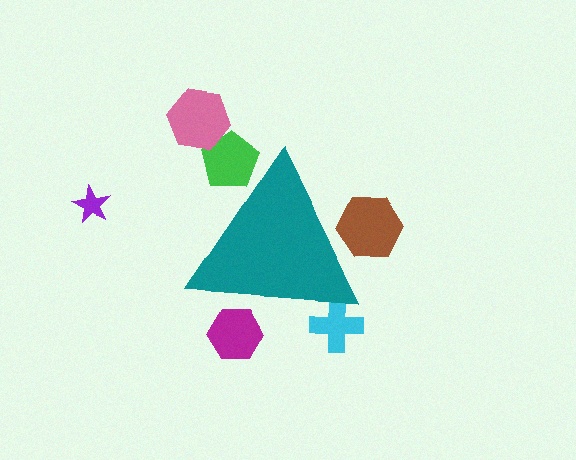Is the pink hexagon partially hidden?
No, the pink hexagon is fully visible.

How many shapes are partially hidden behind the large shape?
4 shapes are partially hidden.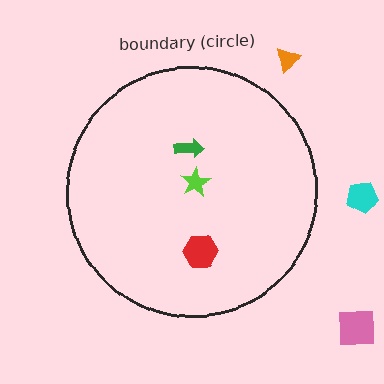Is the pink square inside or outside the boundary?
Outside.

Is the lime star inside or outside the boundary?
Inside.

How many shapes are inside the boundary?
3 inside, 3 outside.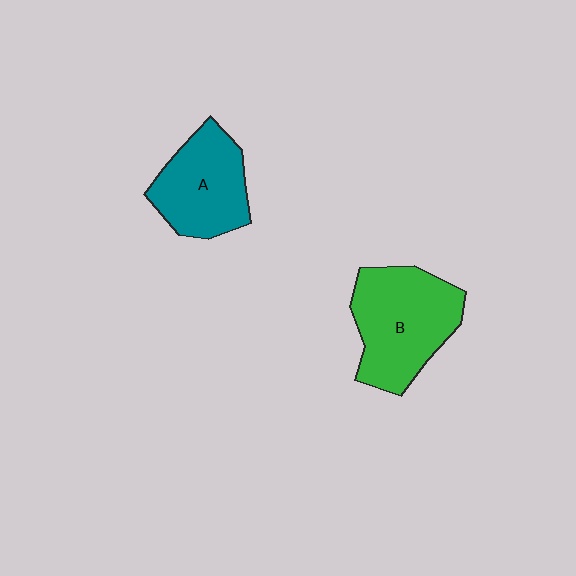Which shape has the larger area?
Shape B (green).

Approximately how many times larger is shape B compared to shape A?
Approximately 1.3 times.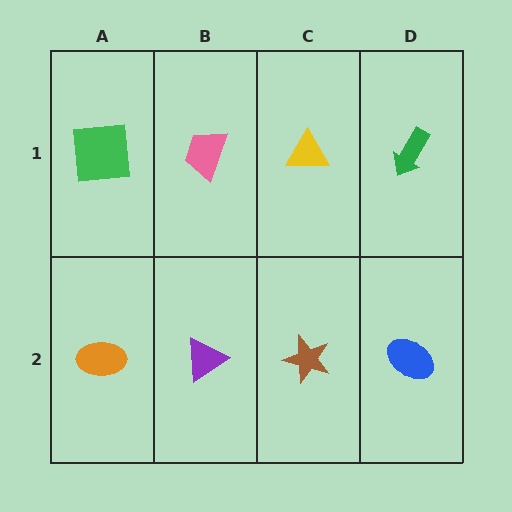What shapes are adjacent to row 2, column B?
A pink trapezoid (row 1, column B), an orange ellipse (row 2, column A), a brown star (row 2, column C).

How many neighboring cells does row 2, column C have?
3.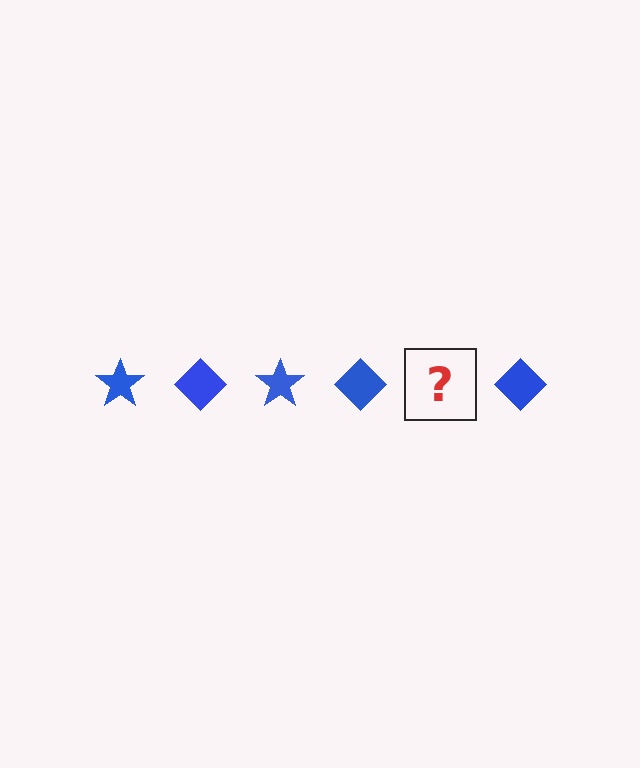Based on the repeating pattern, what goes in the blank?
The blank should be a blue star.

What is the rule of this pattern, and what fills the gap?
The rule is that the pattern cycles through star, diamond shapes in blue. The gap should be filled with a blue star.